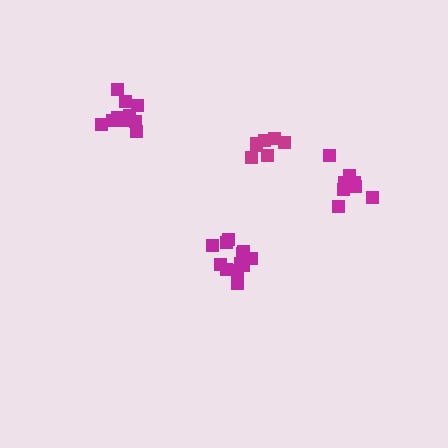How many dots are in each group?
Group 1: 10 dots, Group 2: 7 dots, Group 3: 12 dots, Group 4: 9 dots (38 total).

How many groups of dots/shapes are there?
There are 4 groups.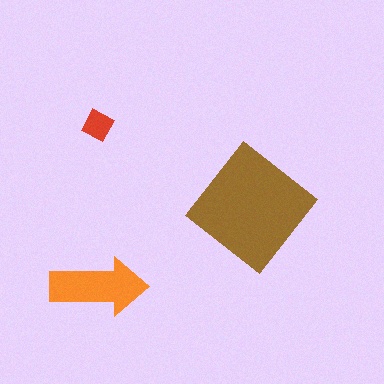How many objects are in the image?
There are 3 objects in the image.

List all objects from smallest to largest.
The red diamond, the orange arrow, the brown diamond.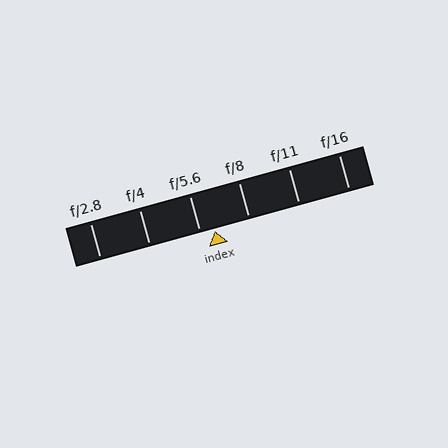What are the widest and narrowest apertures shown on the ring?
The widest aperture shown is f/2.8 and the narrowest is f/16.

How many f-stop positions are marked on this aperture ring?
There are 6 f-stop positions marked.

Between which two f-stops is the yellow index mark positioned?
The index mark is between f/5.6 and f/8.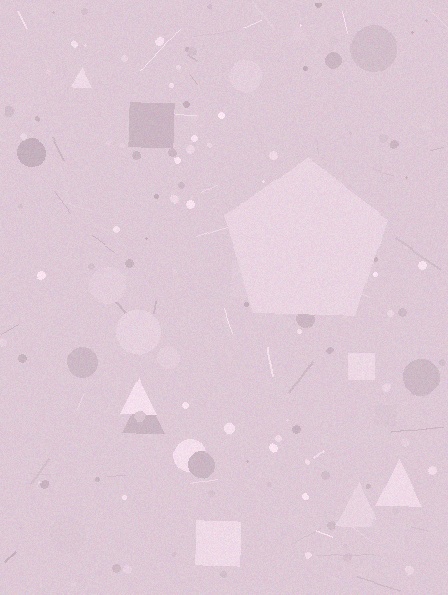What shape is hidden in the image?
A pentagon is hidden in the image.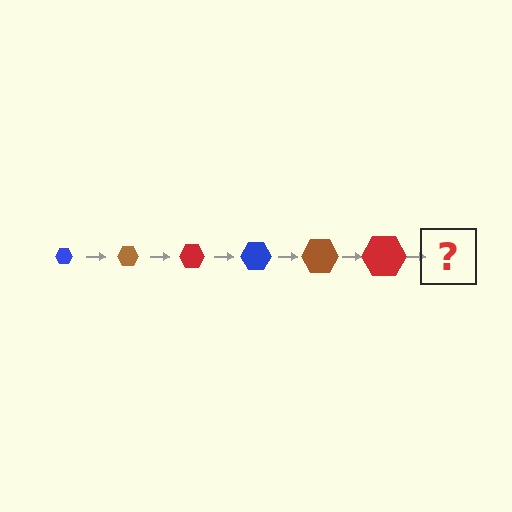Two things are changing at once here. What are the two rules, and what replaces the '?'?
The two rules are that the hexagon grows larger each step and the color cycles through blue, brown, and red. The '?' should be a blue hexagon, larger than the previous one.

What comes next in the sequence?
The next element should be a blue hexagon, larger than the previous one.